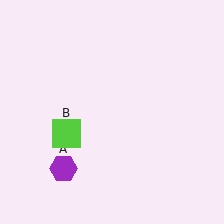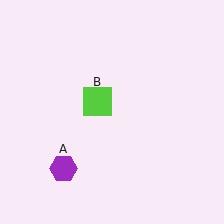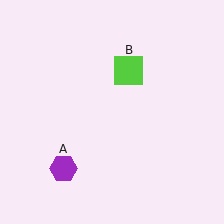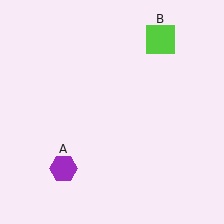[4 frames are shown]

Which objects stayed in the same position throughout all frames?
Purple hexagon (object A) remained stationary.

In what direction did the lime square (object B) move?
The lime square (object B) moved up and to the right.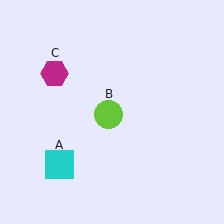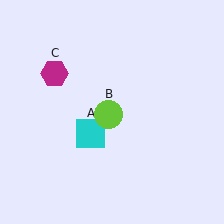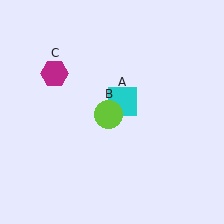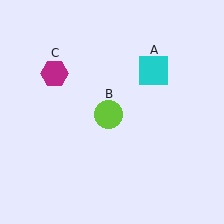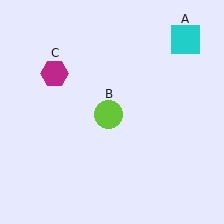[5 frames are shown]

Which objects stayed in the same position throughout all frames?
Lime circle (object B) and magenta hexagon (object C) remained stationary.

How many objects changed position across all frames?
1 object changed position: cyan square (object A).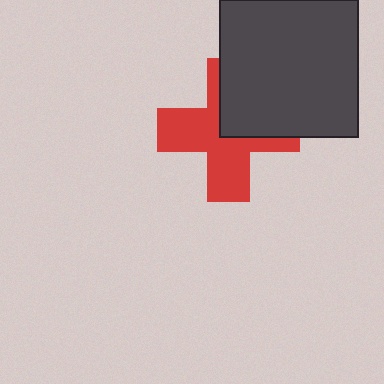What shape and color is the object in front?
The object in front is a dark gray square.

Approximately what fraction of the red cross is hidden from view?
Roughly 37% of the red cross is hidden behind the dark gray square.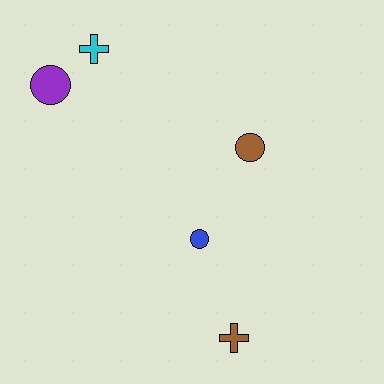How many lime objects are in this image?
There are no lime objects.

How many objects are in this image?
There are 5 objects.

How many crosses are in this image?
There are 2 crosses.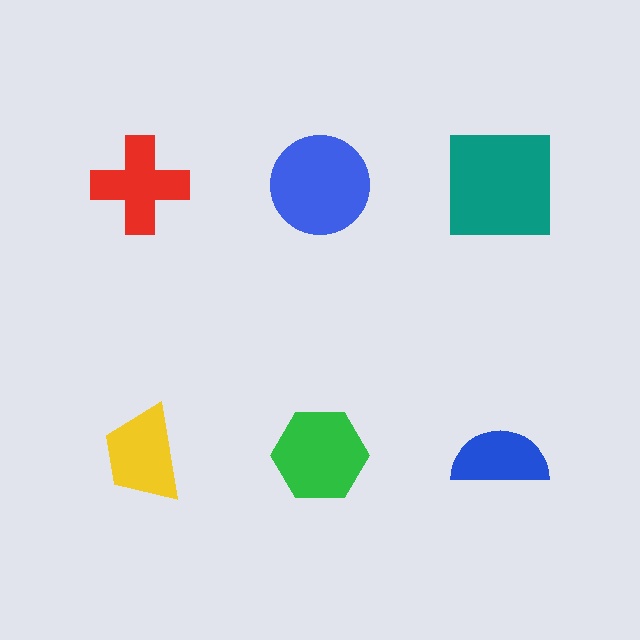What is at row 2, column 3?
A blue semicircle.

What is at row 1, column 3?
A teal square.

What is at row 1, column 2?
A blue circle.